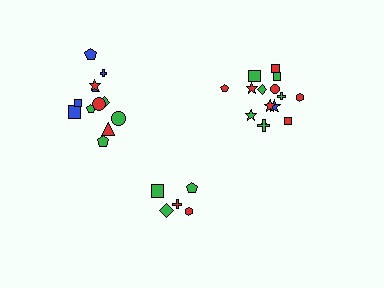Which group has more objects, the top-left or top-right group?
The top-right group.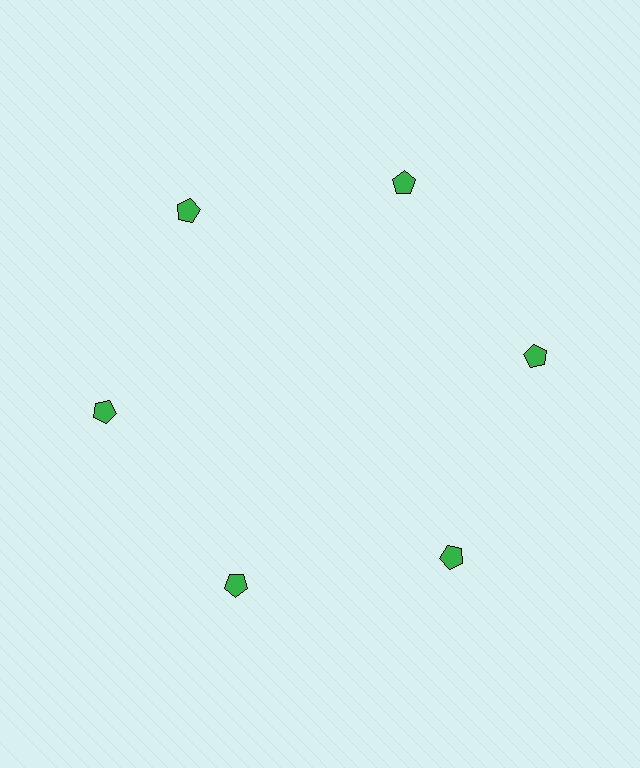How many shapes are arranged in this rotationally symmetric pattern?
There are 6 shapes, arranged in 6 groups of 1.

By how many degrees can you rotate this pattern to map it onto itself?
The pattern maps onto itself every 60 degrees of rotation.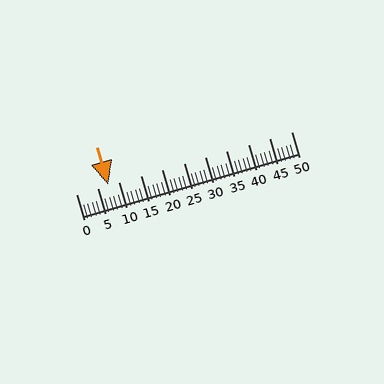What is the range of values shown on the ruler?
The ruler shows values from 0 to 50.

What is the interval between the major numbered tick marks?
The major tick marks are spaced 5 units apart.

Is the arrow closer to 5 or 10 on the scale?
The arrow is closer to 10.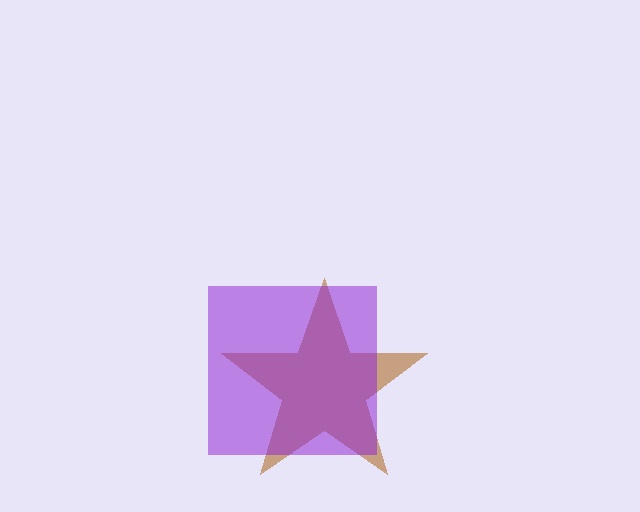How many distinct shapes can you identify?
There are 2 distinct shapes: a brown star, a purple square.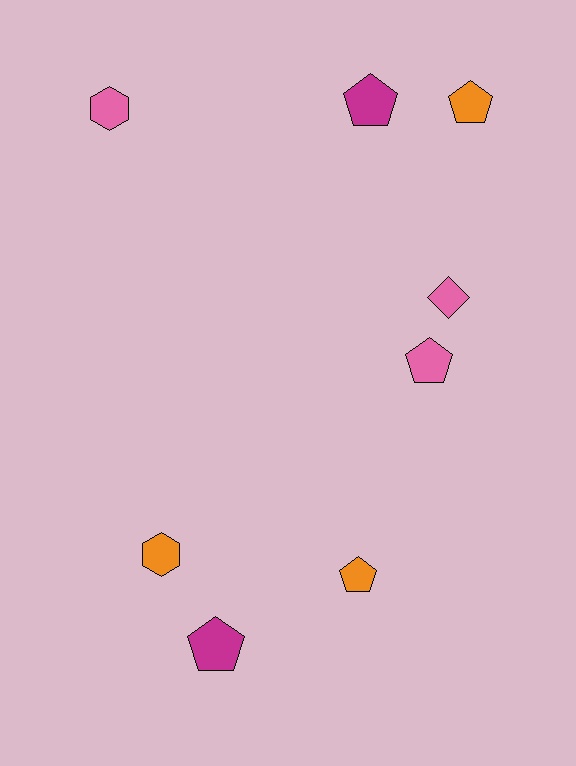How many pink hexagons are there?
There is 1 pink hexagon.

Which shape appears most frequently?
Pentagon, with 5 objects.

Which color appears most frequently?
Pink, with 3 objects.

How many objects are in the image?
There are 8 objects.